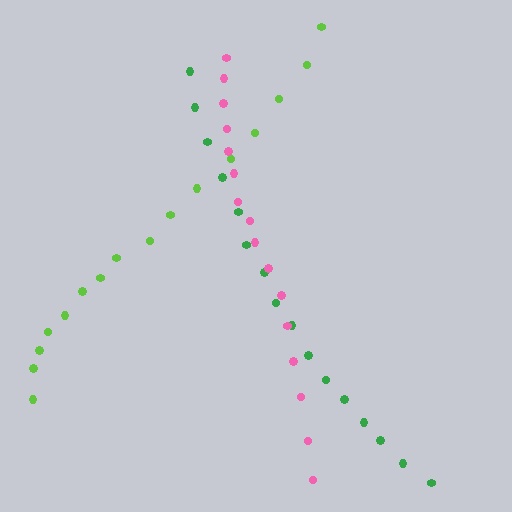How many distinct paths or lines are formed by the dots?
There are 3 distinct paths.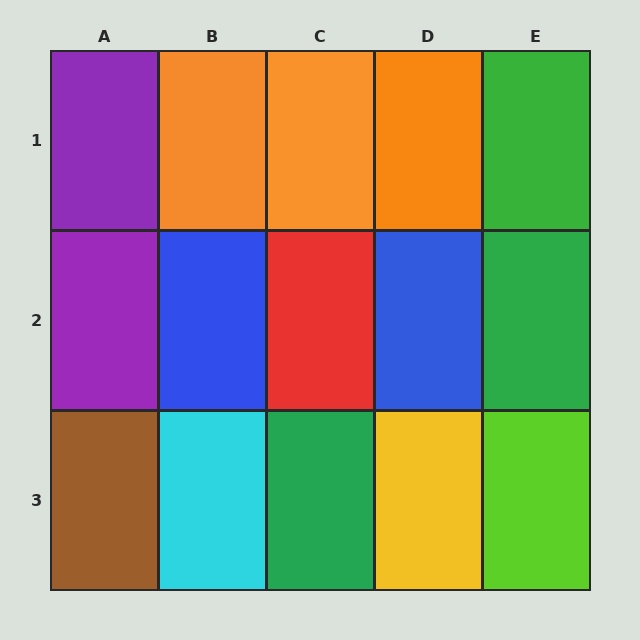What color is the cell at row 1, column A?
Purple.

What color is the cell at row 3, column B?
Cyan.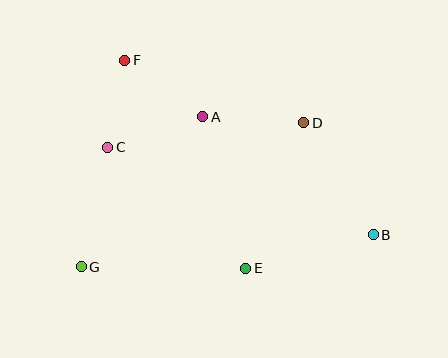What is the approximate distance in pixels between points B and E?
The distance between B and E is approximately 132 pixels.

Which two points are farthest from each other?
Points B and F are farthest from each other.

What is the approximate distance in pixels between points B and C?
The distance between B and C is approximately 280 pixels.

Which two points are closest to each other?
Points C and F are closest to each other.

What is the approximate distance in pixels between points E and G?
The distance between E and G is approximately 165 pixels.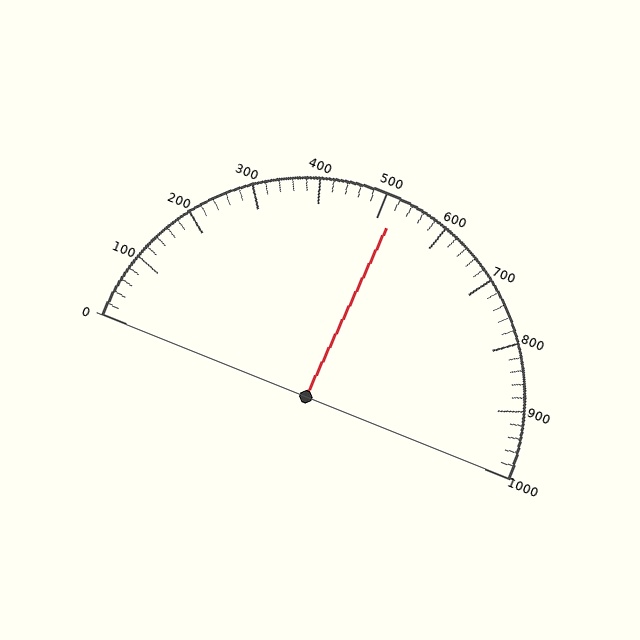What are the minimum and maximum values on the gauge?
The gauge ranges from 0 to 1000.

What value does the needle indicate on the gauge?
The needle indicates approximately 520.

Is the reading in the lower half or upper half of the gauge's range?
The reading is in the upper half of the range (0 to 1000).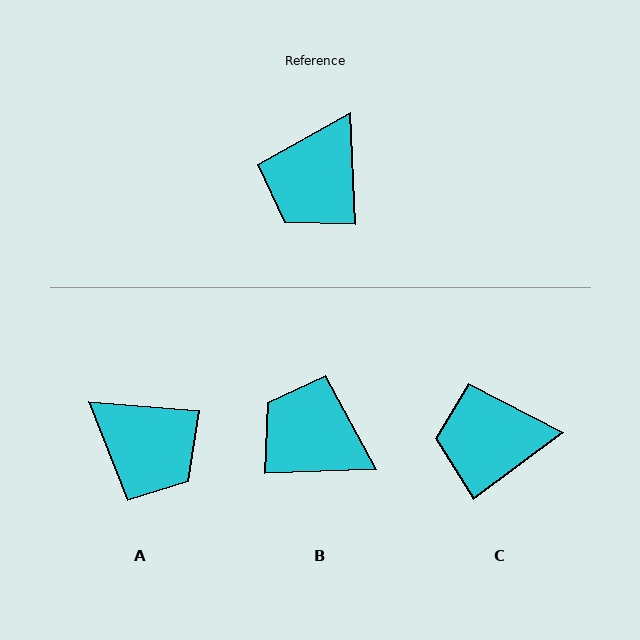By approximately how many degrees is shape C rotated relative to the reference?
Approximately 56 degrees clockwise.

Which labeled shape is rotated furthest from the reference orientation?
B, about 91 degrees away.